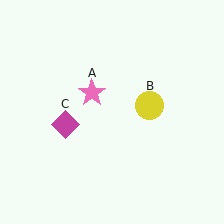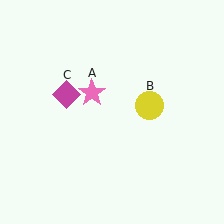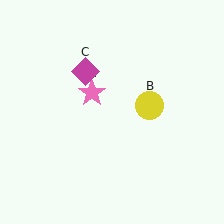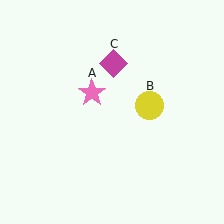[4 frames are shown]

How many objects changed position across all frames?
1 object changed position: magenta diamond (object C).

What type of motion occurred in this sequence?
The magenta diamond (object C) rotated clockwise around the center of the scene.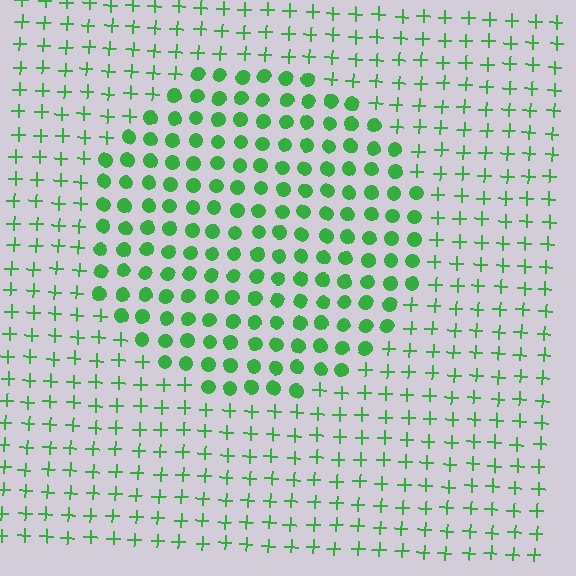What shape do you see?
I see a circle.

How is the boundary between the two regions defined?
The boundary is defined by a change in element shape: circles inside vs. plus signs outside. All elements share the same color and spacing.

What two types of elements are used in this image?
The image uses circles inside the circle region and plus signs outside it.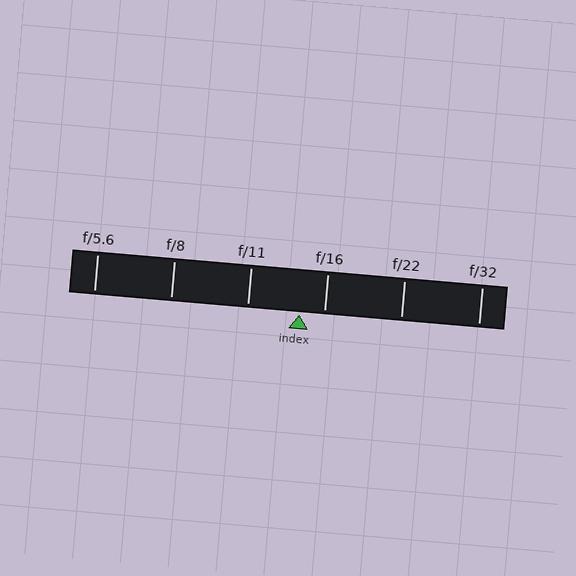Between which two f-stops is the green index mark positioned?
The index mark is between f/11 and f/16.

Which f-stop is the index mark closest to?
The index mark is closest to f/16.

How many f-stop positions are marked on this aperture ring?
There are 6 f-stop positions marked.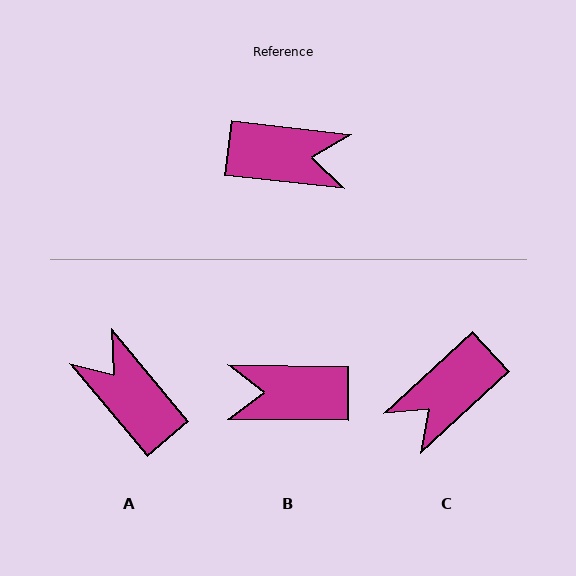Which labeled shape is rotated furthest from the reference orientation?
B, about 174 degrees away.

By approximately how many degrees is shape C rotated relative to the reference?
Approximately 131 degrees clockwise.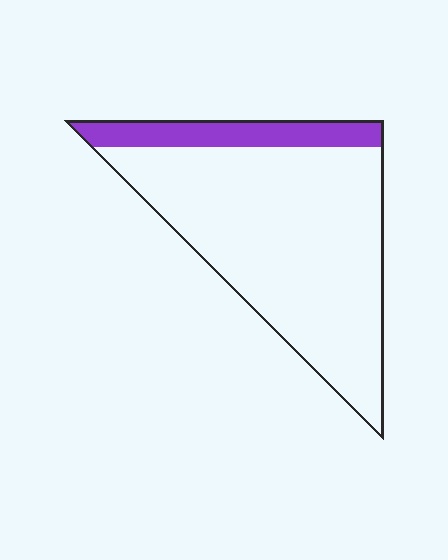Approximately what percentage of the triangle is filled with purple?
Approximately 15%.